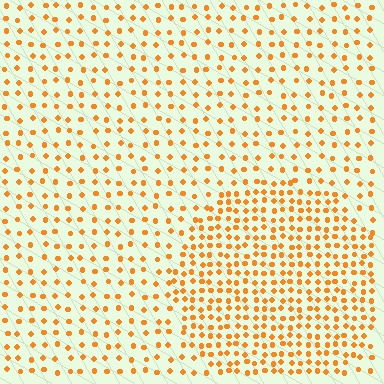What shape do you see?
I see a circle.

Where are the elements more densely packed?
The elements are more densely packed inside the circle boundary.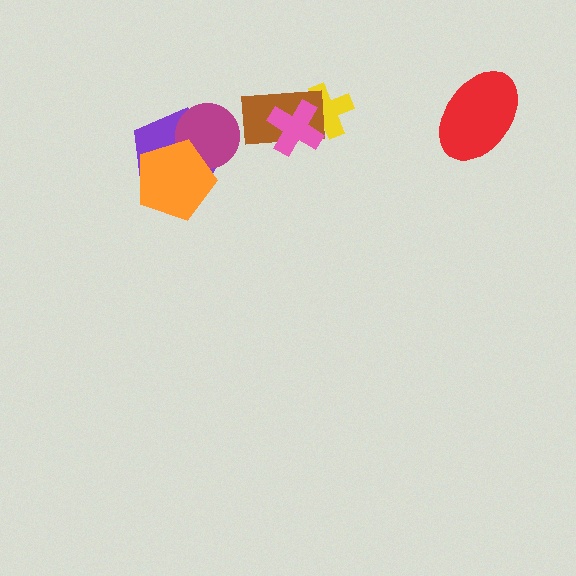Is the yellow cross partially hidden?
Yes, it is partially covered by another shape.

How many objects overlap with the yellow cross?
2 objects overlap with the yellow cross.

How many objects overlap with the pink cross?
2 objects overlap with the pink cross.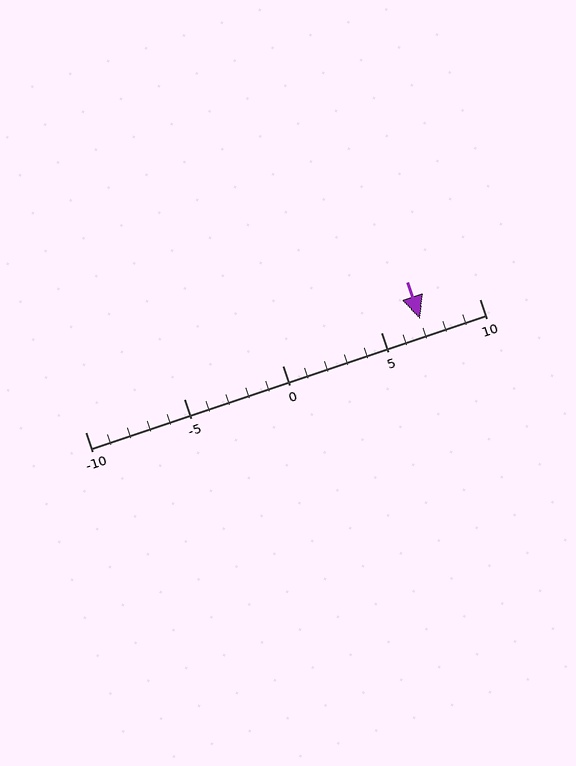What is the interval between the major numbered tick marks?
The major tick marks are spaced 5 units apart.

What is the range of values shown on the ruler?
The ruler shows values from -10 to 10.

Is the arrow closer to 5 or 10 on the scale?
The arrow is closer to 5.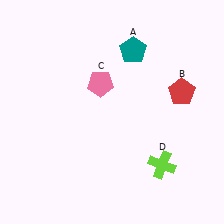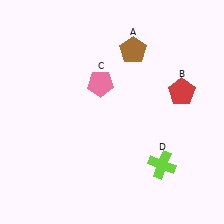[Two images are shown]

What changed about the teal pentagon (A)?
In Image 1, A is teal. In Image 2, it changed to brown.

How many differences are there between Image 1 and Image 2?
There is 1 difference between the two images.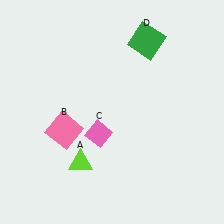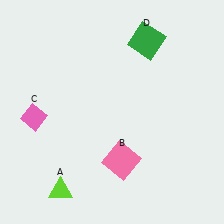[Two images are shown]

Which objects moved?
The objects that moved are: the lime triangle (A), the pink square (B), the pink diamond (C).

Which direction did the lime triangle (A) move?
The lime triangle (A) moved down.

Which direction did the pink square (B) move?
The pink square (B) moved right.